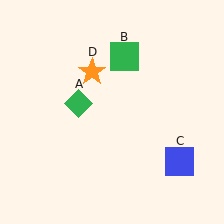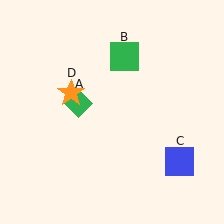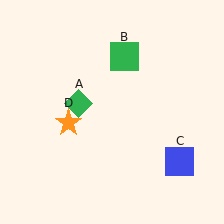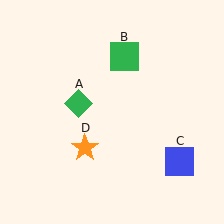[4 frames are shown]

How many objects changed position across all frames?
1 object changed position: orange star (object D).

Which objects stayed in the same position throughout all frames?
Green diamond (object A) and green square (object B) and blue square (object C) remained stationary.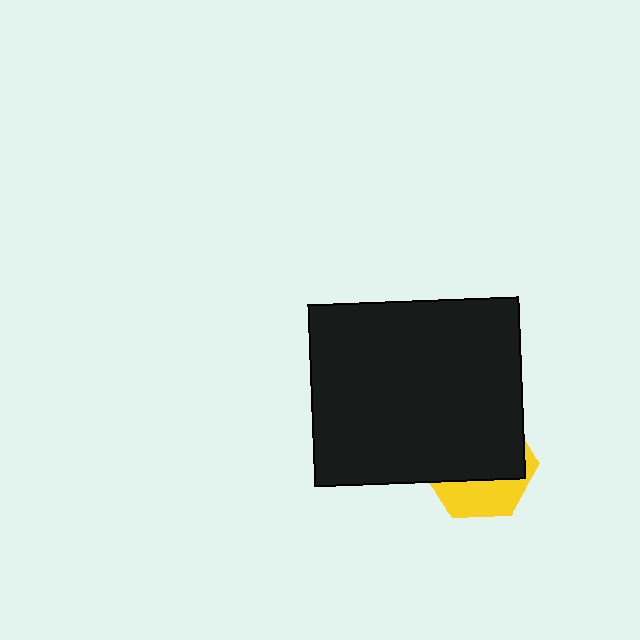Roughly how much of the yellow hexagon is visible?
A small part of it is visible (roughly 35%).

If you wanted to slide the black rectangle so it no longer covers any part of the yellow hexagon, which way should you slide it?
Slide it up — that is the most direct way to separate the two shapes.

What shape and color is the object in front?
The object in front is a black rectangle.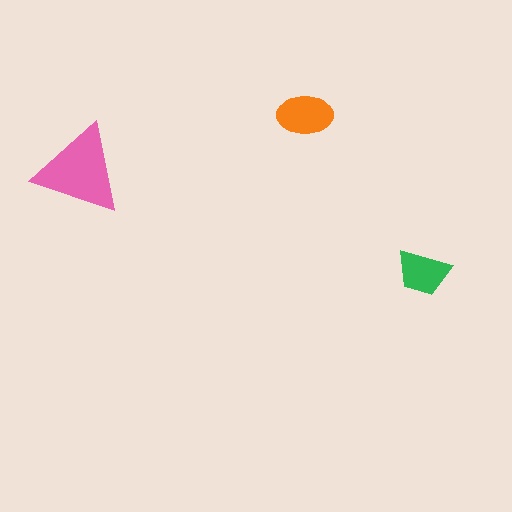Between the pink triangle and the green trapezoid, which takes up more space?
The pink triangle.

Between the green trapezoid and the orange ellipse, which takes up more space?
The orange ellipse.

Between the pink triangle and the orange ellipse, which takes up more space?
The pink triangle.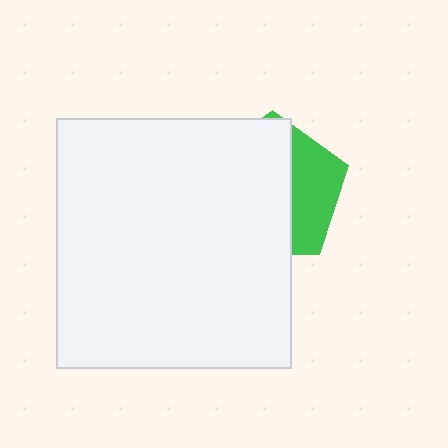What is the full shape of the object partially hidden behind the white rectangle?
The partially hidden object is a green pentagon.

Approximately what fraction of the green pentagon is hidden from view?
Roughly 67% of the green pentagon is hidden behind the white rectangle.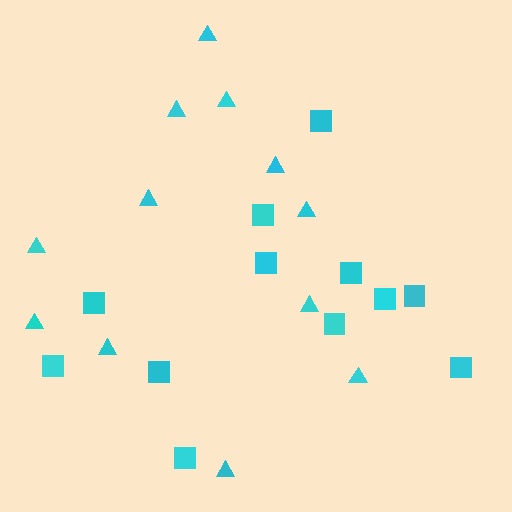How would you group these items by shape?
There are 2 groups: one group of triangles (12) and one group of squares (12).